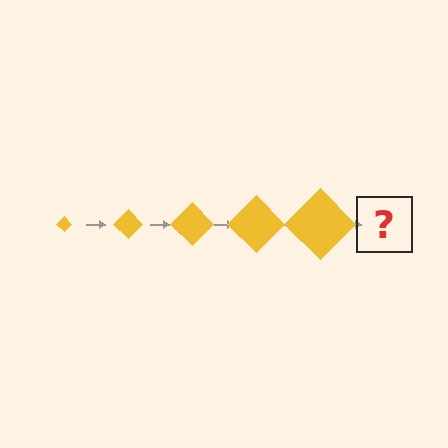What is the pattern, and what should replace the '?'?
The pattern is that the diamond gets progressively larger each step. The '?' should be a yellow diamond, larger than the previous one.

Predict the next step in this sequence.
The next step is a yellow diamond, larger than the previous one.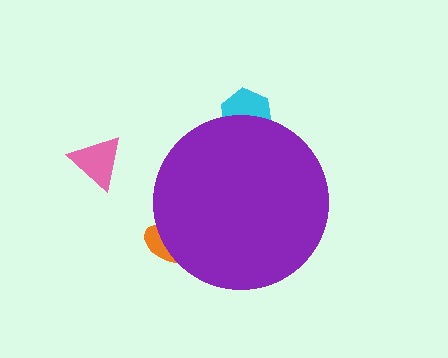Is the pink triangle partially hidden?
No, the pink triangle is fully visible.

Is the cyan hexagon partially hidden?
Yes, the cyan hexagon is partially hidden behind the purple circle.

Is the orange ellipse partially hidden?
Yes, the orange ellipse is partially hidden behind the purple circle.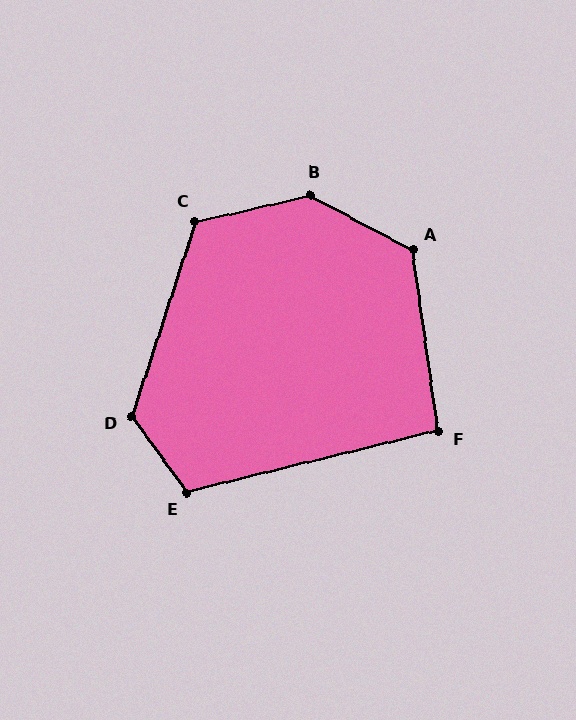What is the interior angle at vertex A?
Approximately 126 degrees (obtuse).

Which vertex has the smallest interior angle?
F, at approximately 96 degrees.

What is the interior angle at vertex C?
Approximately 121 degrees (obtuse).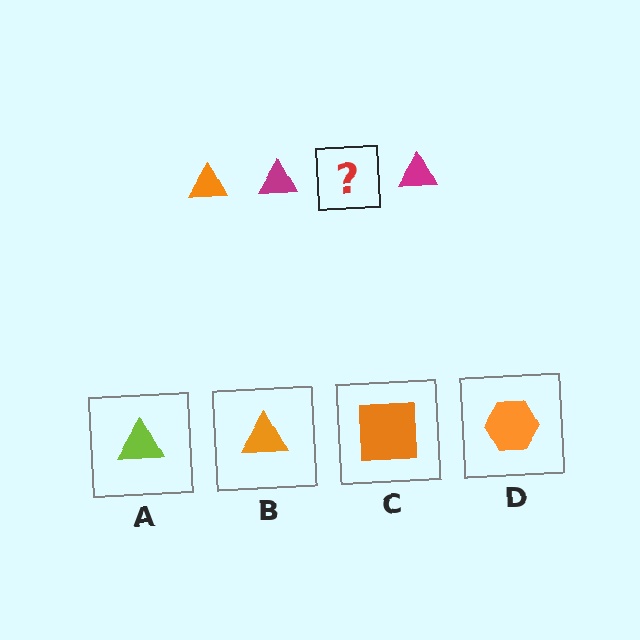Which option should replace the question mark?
Option B.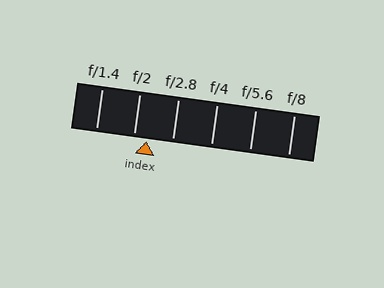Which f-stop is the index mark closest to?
The index mark is closest to f/2.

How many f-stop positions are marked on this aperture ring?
There are 6 f-stop positions marked.